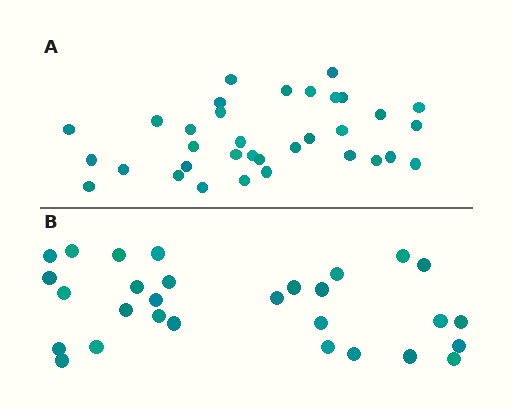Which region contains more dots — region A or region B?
Region A (the top region) has more dots.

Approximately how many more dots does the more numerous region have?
Region A has about 5 more dots than region B.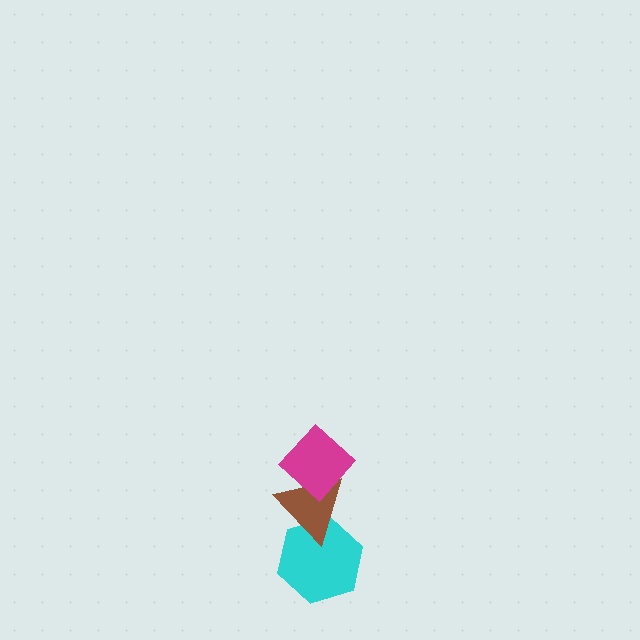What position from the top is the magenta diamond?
The magenta diamond is 1st from the top.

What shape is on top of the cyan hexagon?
The brown triangle is on top of the cyan hexagon.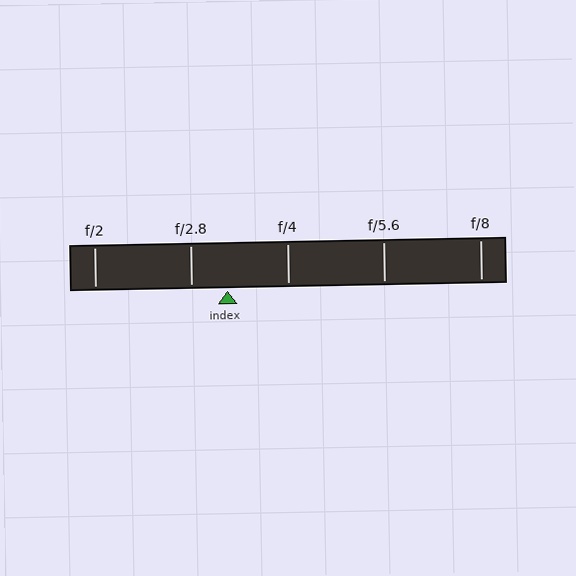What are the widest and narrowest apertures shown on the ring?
The widest aperture shown is f/2 and the narrowest is f/8.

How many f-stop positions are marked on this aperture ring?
There are 5 f-stop positions marked.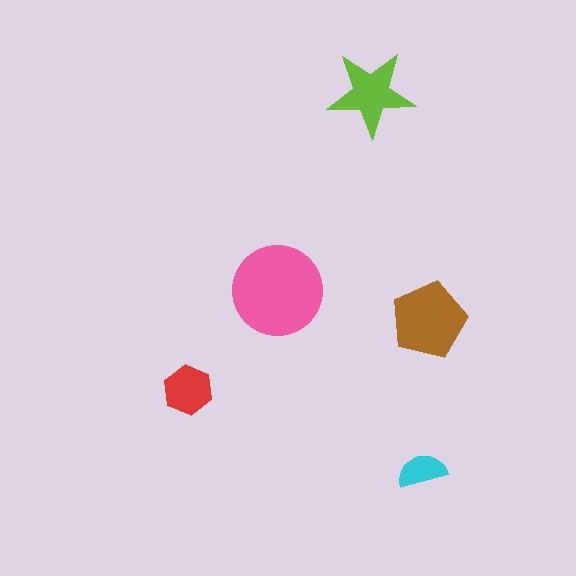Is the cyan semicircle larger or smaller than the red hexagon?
Smaller.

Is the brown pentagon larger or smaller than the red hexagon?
Larger.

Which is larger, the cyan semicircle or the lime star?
The lime star.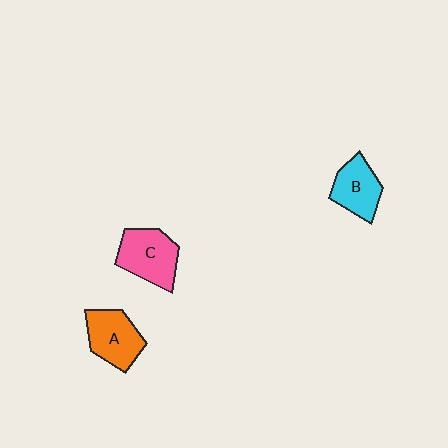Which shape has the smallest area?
Shape B (cyan).